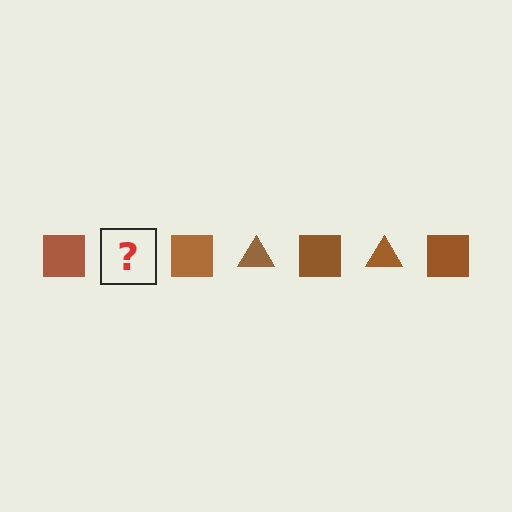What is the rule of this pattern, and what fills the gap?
The rule is that the pattern cycles through square, triangle shapes in brown. The gap should be filled with a brown triangle.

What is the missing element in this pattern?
The missing element is a brown triangle.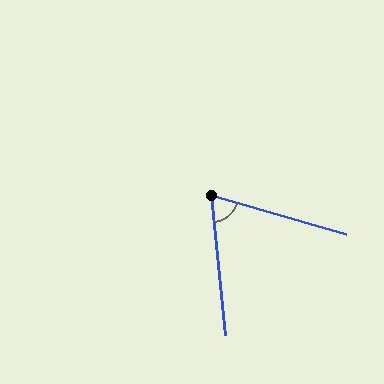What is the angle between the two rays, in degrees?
Approximately 69 degrees.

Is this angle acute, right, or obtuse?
It is acute.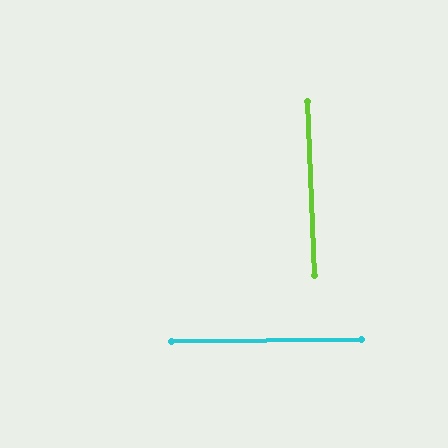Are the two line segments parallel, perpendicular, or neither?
Perpendicular — they meet at approximately 89°.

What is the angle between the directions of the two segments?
Approximately 89 degrees.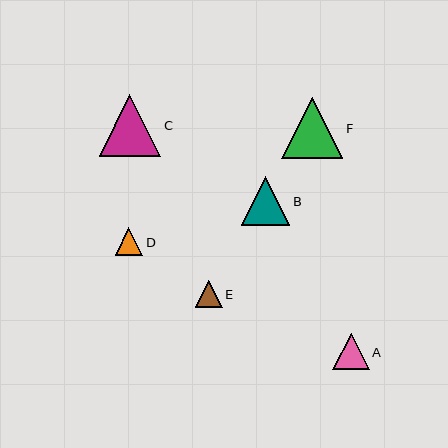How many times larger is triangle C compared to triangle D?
Triangle C is approximately 2.2 times the size of triangle D.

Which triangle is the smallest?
Triangle E is the smallest with a size of approximately 27 pixels.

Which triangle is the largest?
Triangle C is the largest with a size of approximately 61 pixels.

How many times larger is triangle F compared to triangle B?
Triangle F is approximately 1.3 times the size of triangle B.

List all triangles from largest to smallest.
From largest to smallest: C, F, B, A, D, E.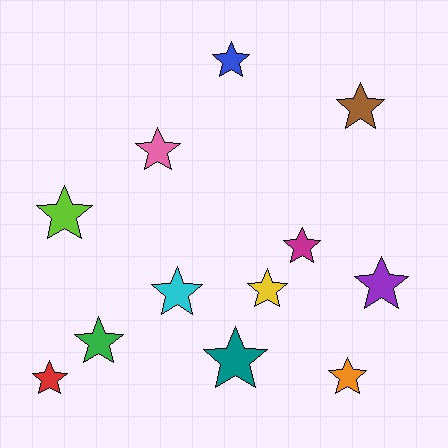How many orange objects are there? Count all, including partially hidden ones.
There is 1 orange object.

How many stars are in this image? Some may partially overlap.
There are 12 stars.